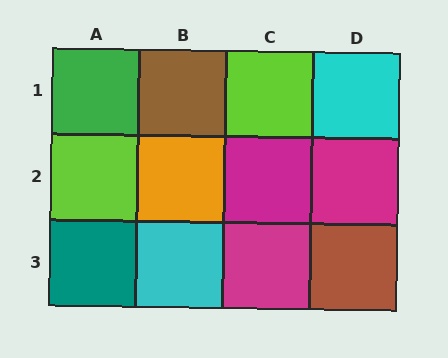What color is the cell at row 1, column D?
Cyan.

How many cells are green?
1 cell is green.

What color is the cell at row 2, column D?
Magenta.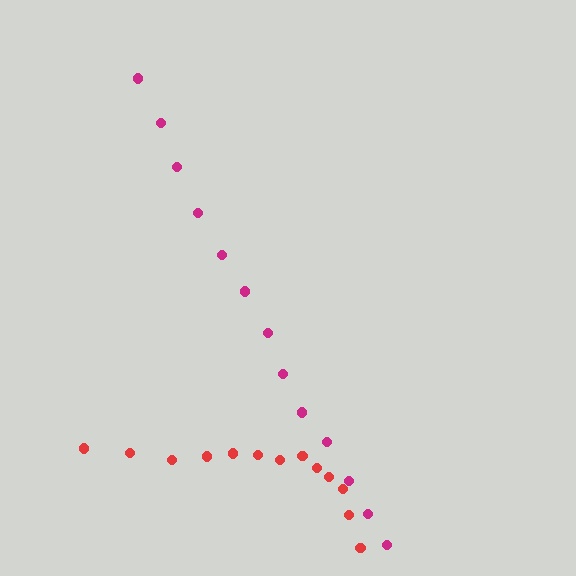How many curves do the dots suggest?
There are 2 distinct paths.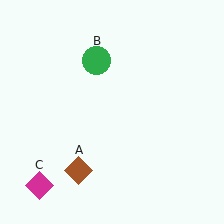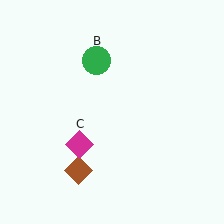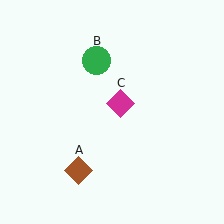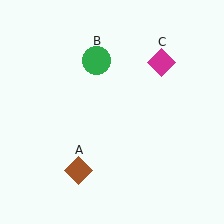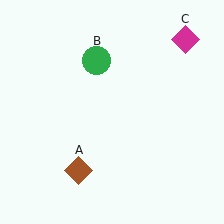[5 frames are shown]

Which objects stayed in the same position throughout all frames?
Brown diamond (object A) and green circle (object B) remained stationary.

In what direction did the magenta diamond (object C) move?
The magenta diamond (object C) moved up and to the right.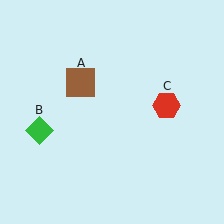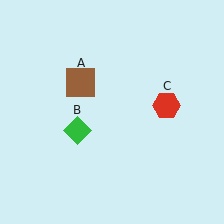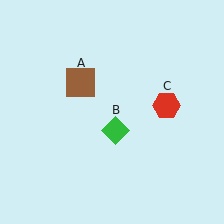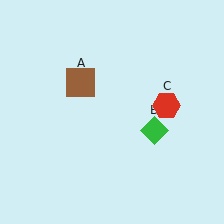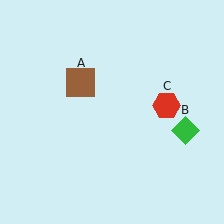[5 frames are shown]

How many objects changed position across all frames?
1 object changed position: green diamond (object B).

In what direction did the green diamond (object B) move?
The green diamond (object B) moved right.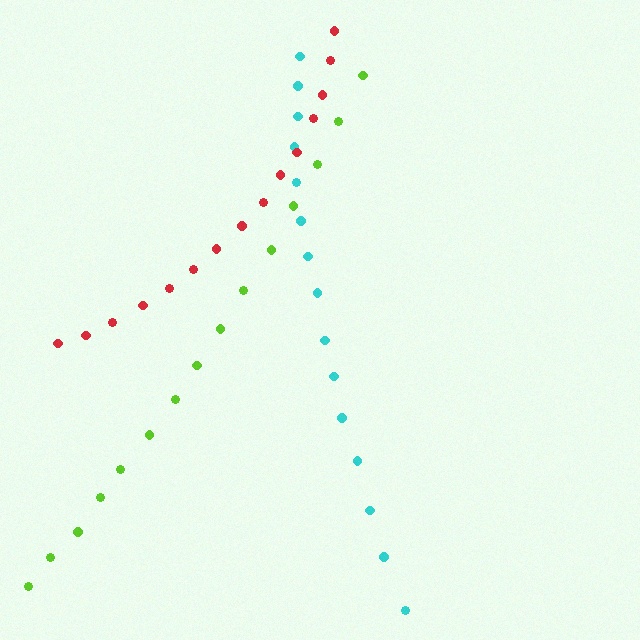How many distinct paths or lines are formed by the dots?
There are 3 distinct paths.